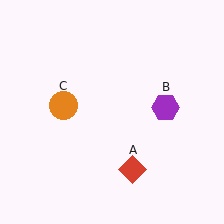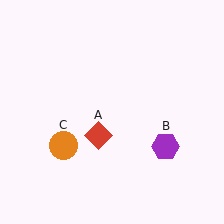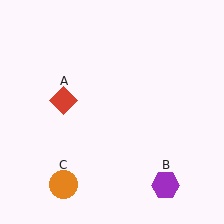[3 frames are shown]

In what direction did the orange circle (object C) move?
The orange circle (object C) moved down.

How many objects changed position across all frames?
3 objects changed position: red diamond (object A), purple hexagon (object B), orange circle (object C).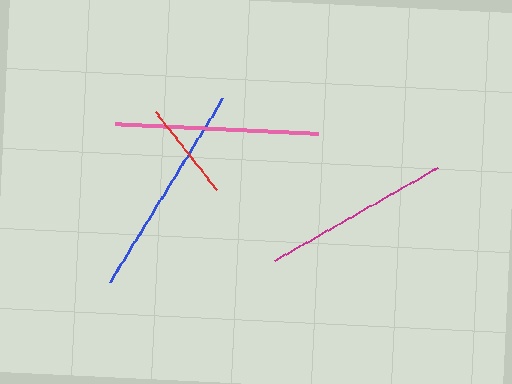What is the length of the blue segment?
The blue segment is approximately 216 pixels long.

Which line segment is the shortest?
The red line is the shortest at approximately 99 pixels.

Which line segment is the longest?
The blue line is the longest at approximately 216 pixels.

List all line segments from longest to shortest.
From longest to shortest: blue, pink, magenta, red.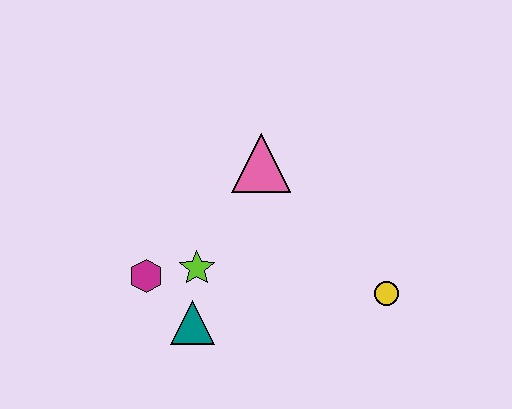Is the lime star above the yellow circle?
Yes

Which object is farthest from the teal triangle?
The yellow circle is farthest from the teal triangle.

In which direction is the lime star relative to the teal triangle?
The lime star is above the teal triangle.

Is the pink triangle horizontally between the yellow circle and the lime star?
Yes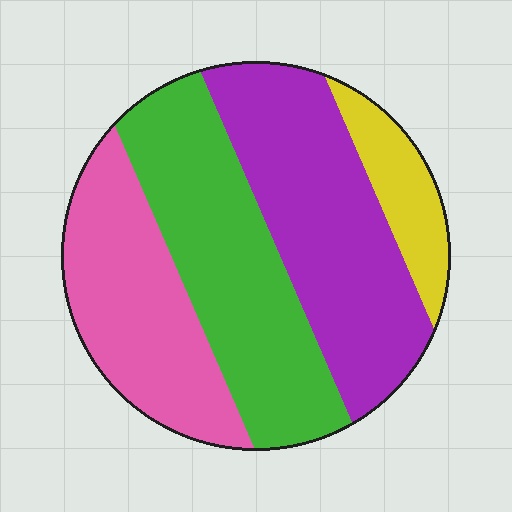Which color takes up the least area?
Yellow, at roughly 10%.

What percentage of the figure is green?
Green covers about 30% of the figure.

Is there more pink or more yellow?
Pink.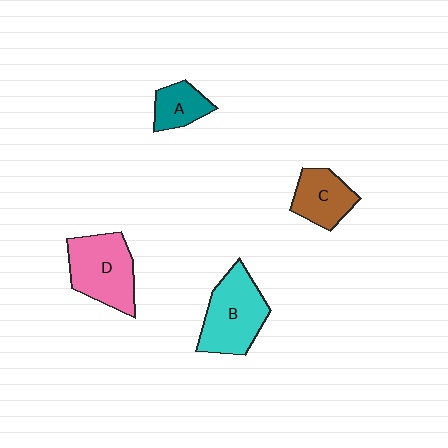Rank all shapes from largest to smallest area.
From largest to smallest: B (cyan), D (pink), C (brown), A (teal).